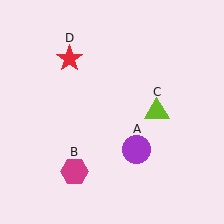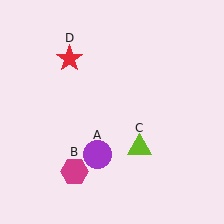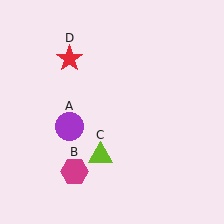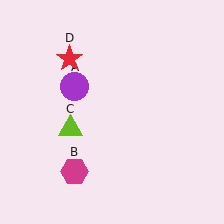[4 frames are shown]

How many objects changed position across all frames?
2 objects changed position: purple circle (object A), lime triangle (object C).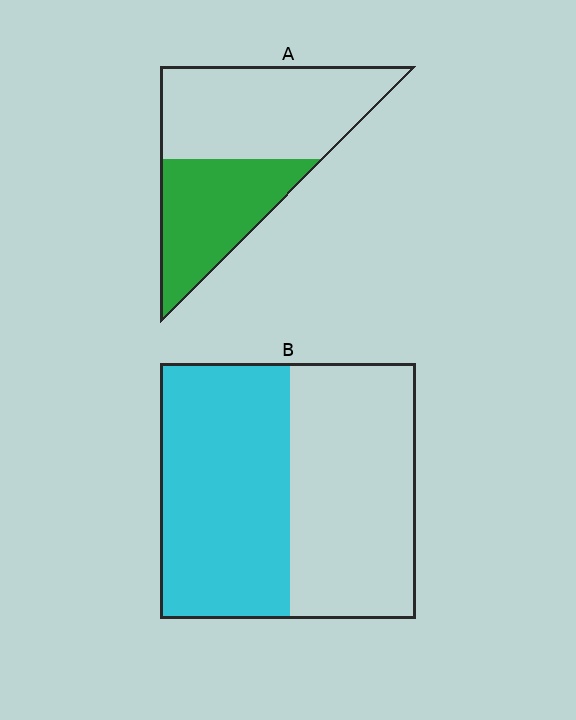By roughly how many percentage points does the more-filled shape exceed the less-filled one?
By roughly 10 percentage points (B over A).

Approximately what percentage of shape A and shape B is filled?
A is approximately 40% and B is approximately 50%.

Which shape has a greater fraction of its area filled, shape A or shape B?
Shape B.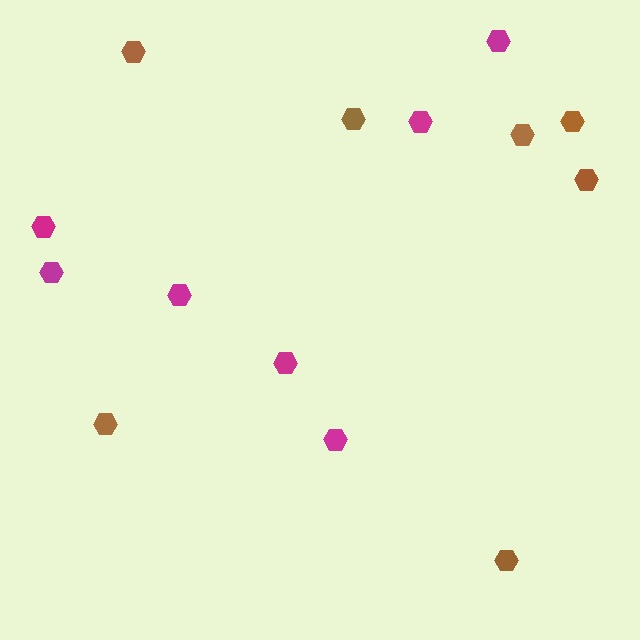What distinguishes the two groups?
There are 2 groups: one group of magenta hexagons (7) and one group of brown hexagons (7).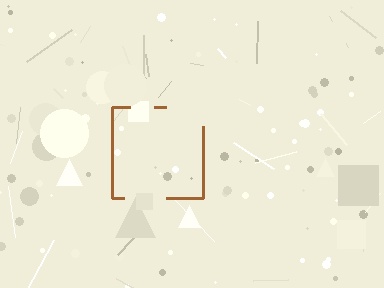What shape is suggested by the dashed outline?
The dashed outline suggests a square.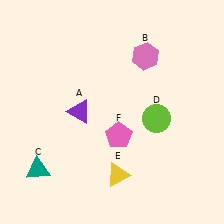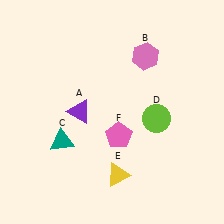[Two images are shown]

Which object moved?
The teal triangle (C) moved up.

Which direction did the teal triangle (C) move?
The teal triangle (C) moved up.